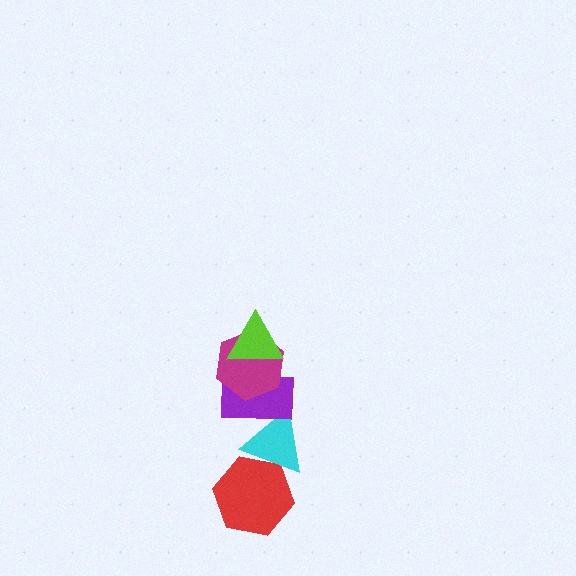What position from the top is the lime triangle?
The lime triangle is 1st from the top.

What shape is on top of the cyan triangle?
The purple rectangle is on top of the cyan triangle.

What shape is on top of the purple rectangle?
The magenta hexagon is on top of the purple rectangle.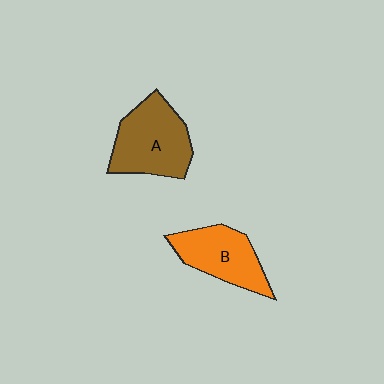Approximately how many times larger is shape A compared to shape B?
Approximately 1.2 times.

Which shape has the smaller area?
Shape B (orange).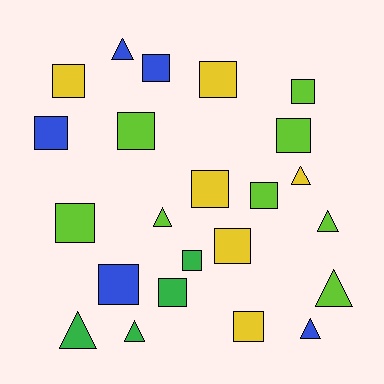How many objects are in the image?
There are 23 objects.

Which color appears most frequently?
Lime, with 8 objects.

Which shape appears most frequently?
Square, with 15 objects.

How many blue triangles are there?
There are 2 blue triangles.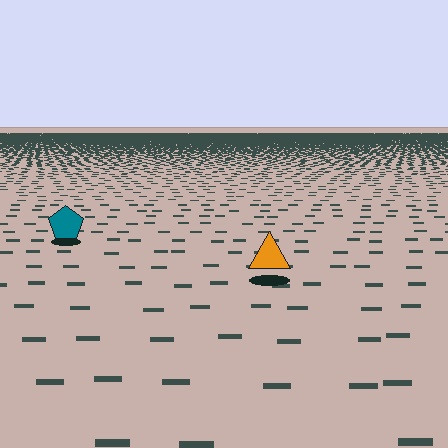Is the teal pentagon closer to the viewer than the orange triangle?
No. The orange triangle is closer — you can tell from the texture gradient: the ground texture is coarser near it.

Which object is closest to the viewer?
The orange triangle is closest. The texture marks near it are larger and more spread out.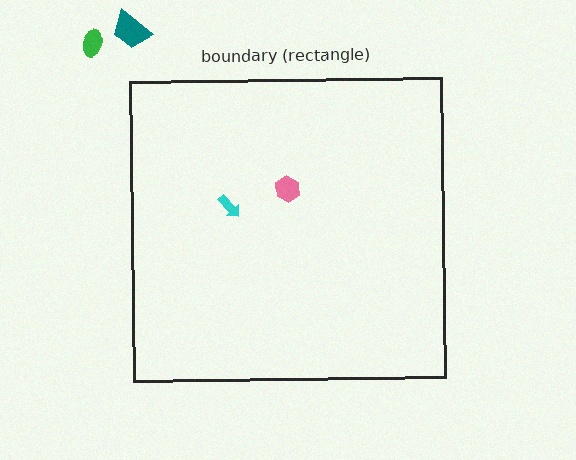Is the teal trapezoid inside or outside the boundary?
Outside.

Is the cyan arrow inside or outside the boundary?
Inside.